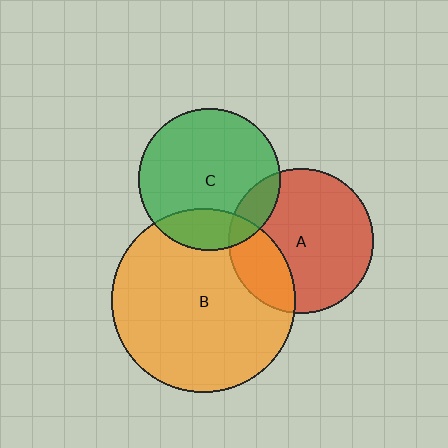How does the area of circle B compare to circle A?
Approximately 1.6 times.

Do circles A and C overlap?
Yes.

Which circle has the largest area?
Circle B (orange).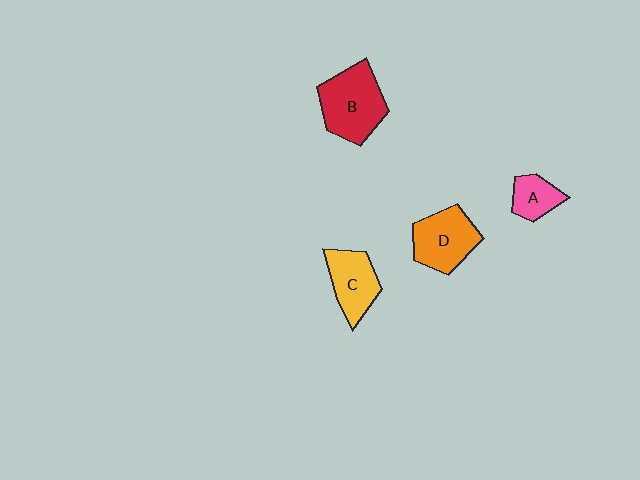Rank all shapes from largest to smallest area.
From largest to smallest: B (red), D (orange), C (yellow), A (pink).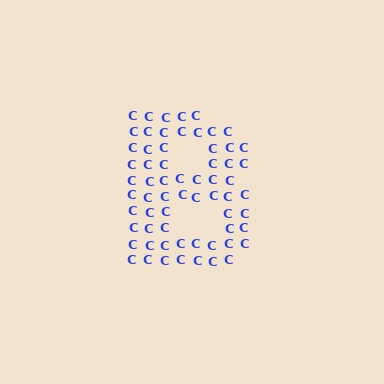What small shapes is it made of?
It is made of small letter C's.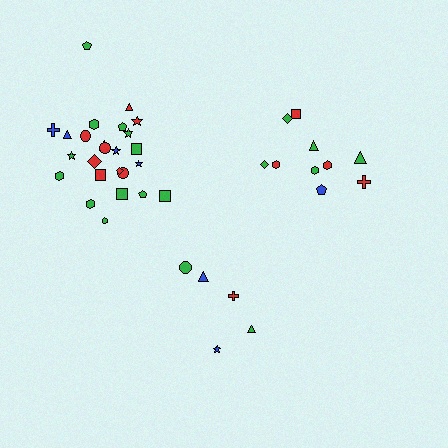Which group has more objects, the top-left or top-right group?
The top-left group.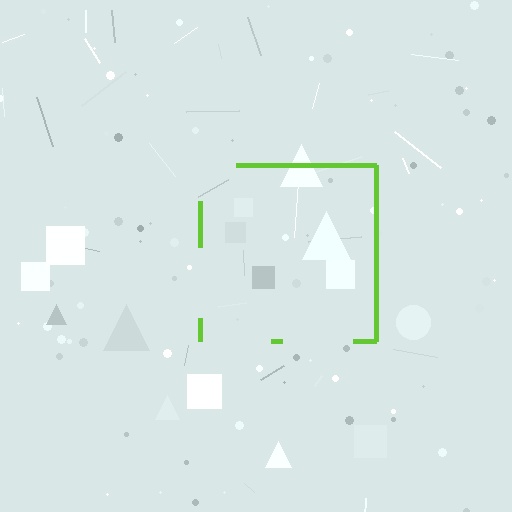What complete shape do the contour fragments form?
The contour fragments form a square.